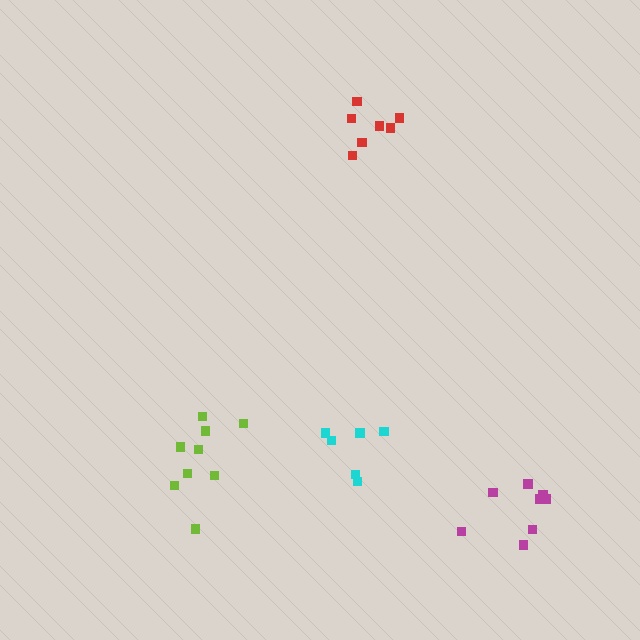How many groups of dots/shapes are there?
There are 4 groups.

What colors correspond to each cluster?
The clusters are colored: red, cyan, lime, magenta.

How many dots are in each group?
Group 1: 7 dots, Group 2: 6 dots, Group 3: 9 dots, Group 4: 8 dots (30 total).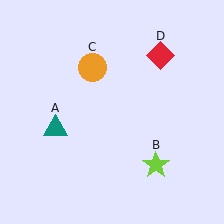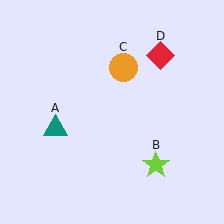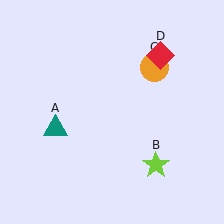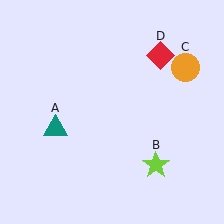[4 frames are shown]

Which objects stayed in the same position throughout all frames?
Teal triangle (object A) and lime star (object B) and red diamond (object D) remained stationary.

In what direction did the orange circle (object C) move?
The orange circle (object C) moved right.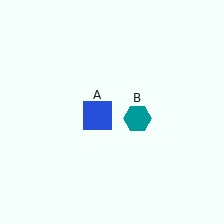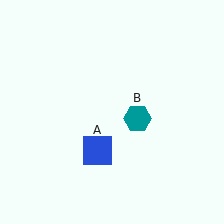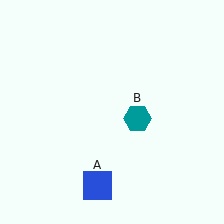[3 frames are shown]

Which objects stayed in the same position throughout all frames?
Teal hexagon (object B) remained stationary.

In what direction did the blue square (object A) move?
The blue square (object A) moved down.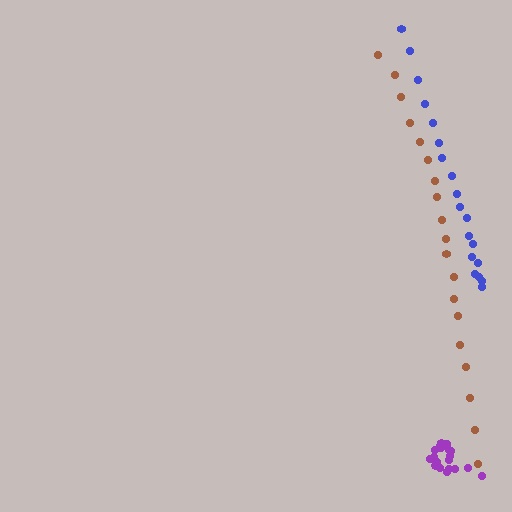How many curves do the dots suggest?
There are 3 distinct paths.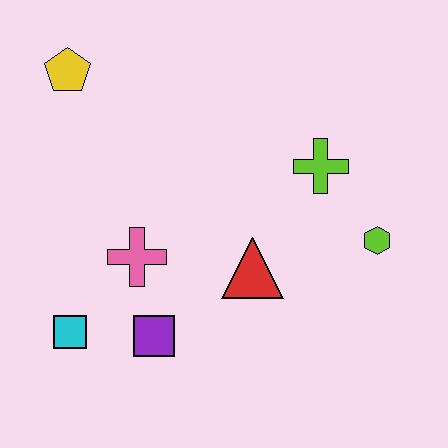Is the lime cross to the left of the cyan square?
No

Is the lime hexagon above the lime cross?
No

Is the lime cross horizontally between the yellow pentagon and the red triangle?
No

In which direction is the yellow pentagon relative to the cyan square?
The yellow pentagon is above the cyan square.